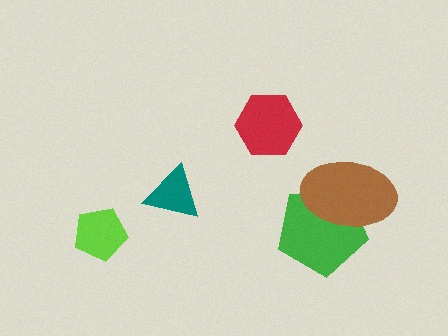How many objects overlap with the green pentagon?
1 object overlaps with the green pentagon.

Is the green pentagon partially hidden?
Yes, it is partially covered by another shape.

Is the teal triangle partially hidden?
No, no other shape covers it.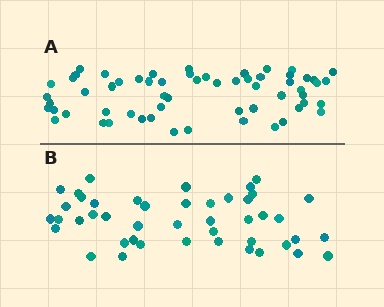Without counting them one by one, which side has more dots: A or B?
Region A (the top region) has more dots.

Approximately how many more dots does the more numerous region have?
Region A has approximately 15 more dots than region B.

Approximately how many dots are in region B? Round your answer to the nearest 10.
About 40 dots. (The exact count is 45, which rounds to 40.)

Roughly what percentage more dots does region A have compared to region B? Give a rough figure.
About 35% more.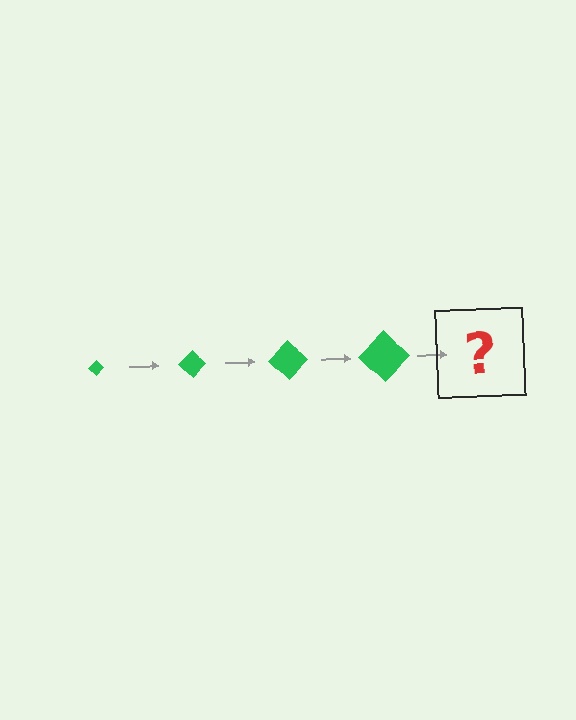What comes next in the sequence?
The next element should be a green diamond, larger than the previous one.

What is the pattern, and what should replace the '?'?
The pattern is that the diamond gets progressively larger each step. The '?' should be a green diamond, larger than the previous one.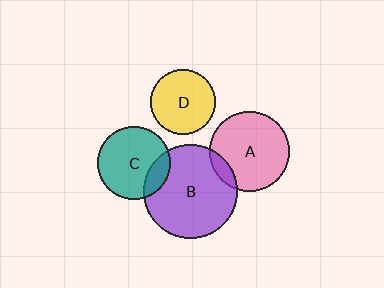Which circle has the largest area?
Circle B (purple).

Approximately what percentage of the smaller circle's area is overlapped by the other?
Approximately 20%.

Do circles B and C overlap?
Yes.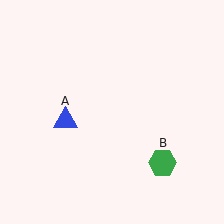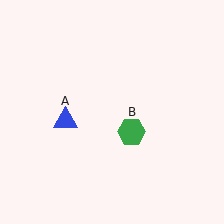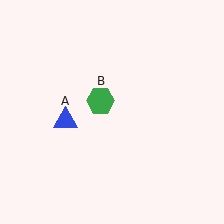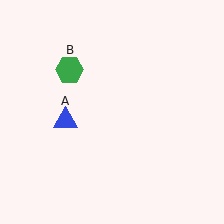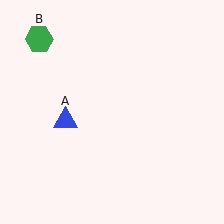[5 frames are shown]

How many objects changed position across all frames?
1 object changed position: green hexagon (object B).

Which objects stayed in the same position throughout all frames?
Blue triangle (object A) remained stationary.